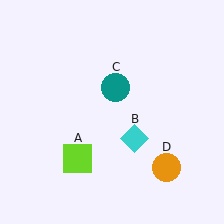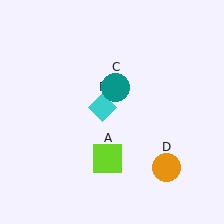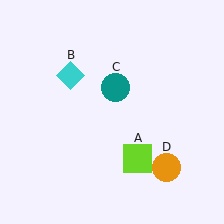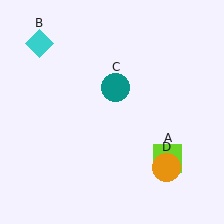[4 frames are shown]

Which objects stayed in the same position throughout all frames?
Teal circle (object C) and orange circle (object D) remained stationary.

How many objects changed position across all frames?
2 objects changed position: lime square (object A), cyan diamond (object B).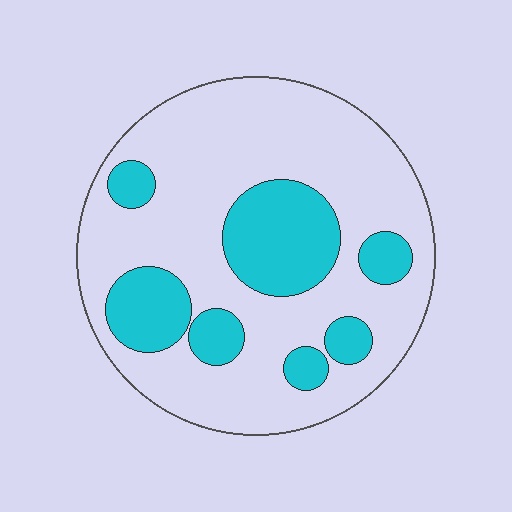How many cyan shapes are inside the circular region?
7.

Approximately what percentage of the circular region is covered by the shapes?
Approximately 25%.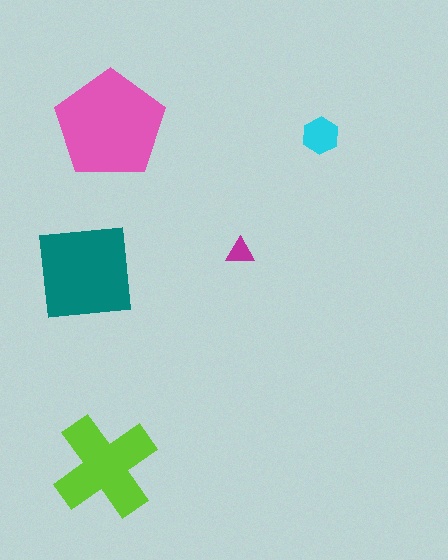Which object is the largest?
The pink pentagon.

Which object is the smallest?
The magenta triangle.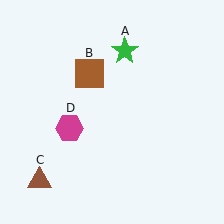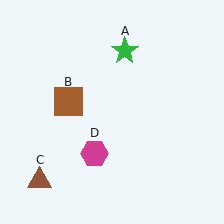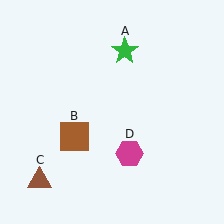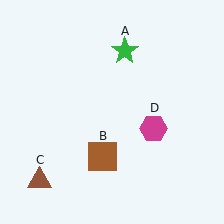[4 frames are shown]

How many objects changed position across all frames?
2 objects changed position: brown square (object B), magenta hexagon (object D).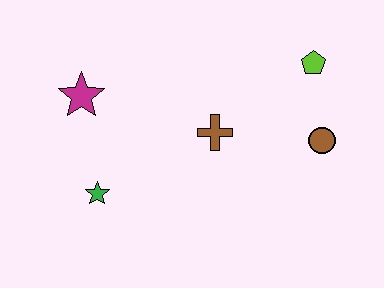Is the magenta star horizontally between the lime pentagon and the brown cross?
No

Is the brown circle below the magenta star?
Yes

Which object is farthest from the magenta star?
The brown circle is farthest from the magenta star.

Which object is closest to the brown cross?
The brown circle is closest to the brown cross.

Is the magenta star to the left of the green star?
Yes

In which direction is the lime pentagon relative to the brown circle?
The lime pentagon is above the brown circle.